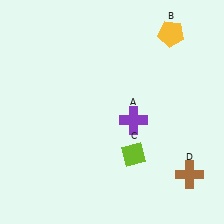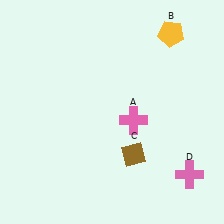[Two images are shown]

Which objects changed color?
A changed from purple to pink. C changed from lime to brown. D changed from brown to pink.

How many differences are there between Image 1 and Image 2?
There are 3 differences between the two images.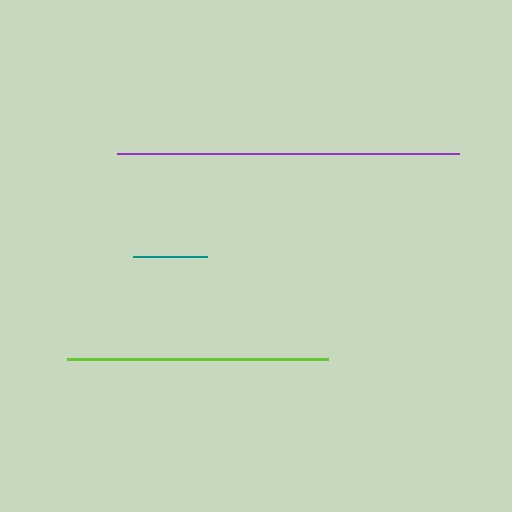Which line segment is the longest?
The purple line is the longest at approximately 342 pixels.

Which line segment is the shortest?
The teal line is the shortest at approximately 74 pixels.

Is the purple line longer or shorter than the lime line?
The purple line is longer than the lime line.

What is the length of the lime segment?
The lime segment is approximately 260 pixels long.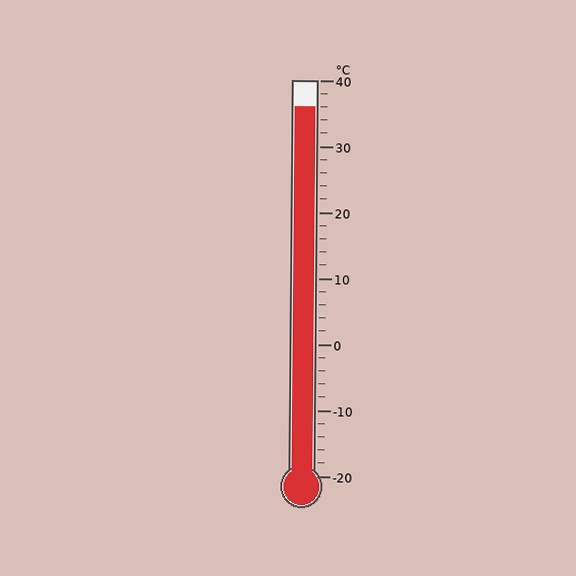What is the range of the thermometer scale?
The thermometer scale ranges from -20°C to 40°C.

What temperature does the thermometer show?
The thermometer shows approximately 36°C.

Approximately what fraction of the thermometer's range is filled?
The thermometer is filled to approximately 95% of its range.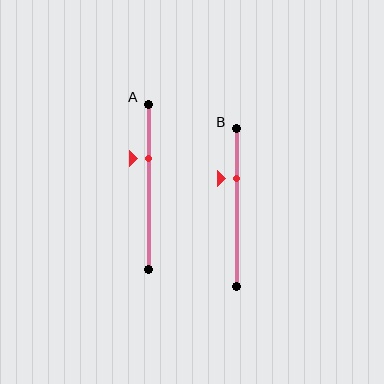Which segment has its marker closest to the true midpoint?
Segment A has its marker closest to the true midpoint.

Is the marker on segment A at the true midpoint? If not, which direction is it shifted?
No, the marker on segment A is shifted upward by about 17% of the segment length.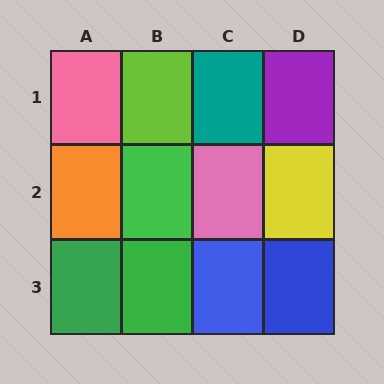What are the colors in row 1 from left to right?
Pink, lime, teal, purple.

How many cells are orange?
1 cell is orange.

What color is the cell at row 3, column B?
Green.